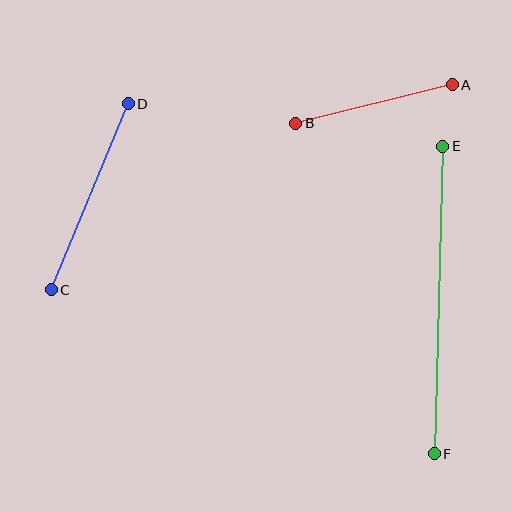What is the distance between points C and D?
The distance is approximately 201 pixels.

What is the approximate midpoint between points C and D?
The midpoint is at approximately (90, 197) pixels.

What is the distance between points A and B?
The distance is approximately 161 pixels.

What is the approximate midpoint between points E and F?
The midpoint is at approximately (438, 300) pixels.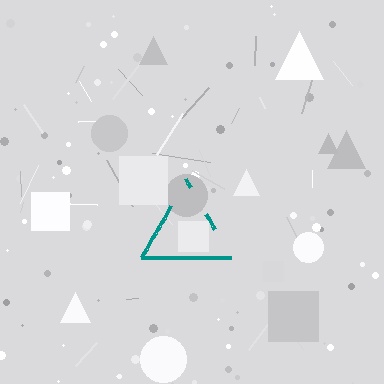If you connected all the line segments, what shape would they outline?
They would outline a triangle.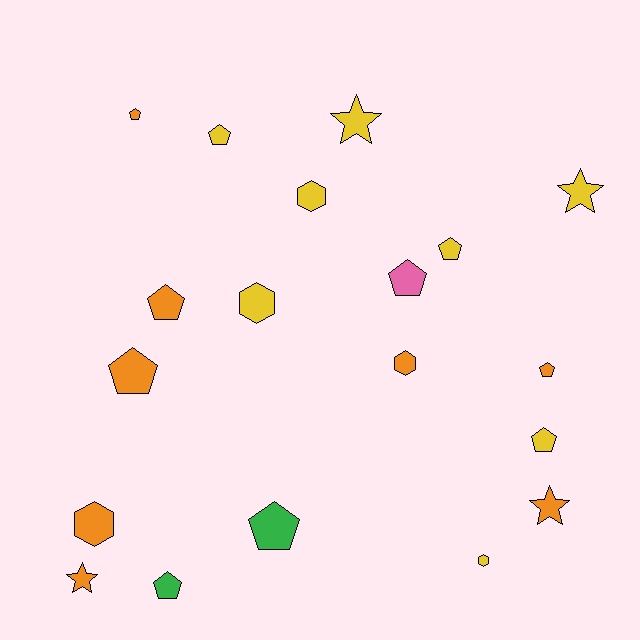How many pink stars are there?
There are no pink stars.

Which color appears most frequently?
Orange, with 8 objects.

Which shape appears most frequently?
Pentagon, with 10 objects.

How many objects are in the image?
There are 19 objects.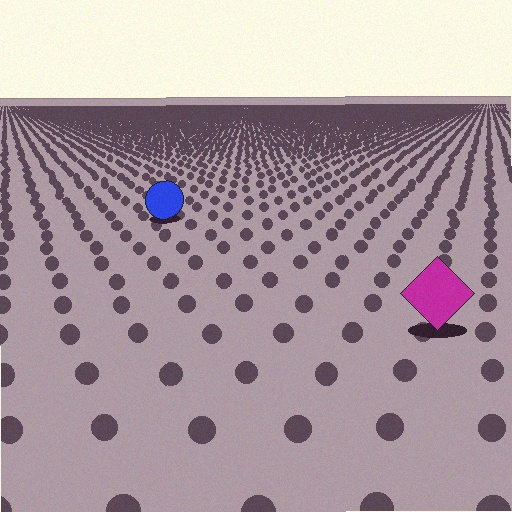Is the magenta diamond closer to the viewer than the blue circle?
Yes. The magenta diamond is closer — you can tell from the texture gradient: the ground texture is coarser near it.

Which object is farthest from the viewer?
The blue circle is farthest from the viewer. It appears smaller and the ground texture around it is denser.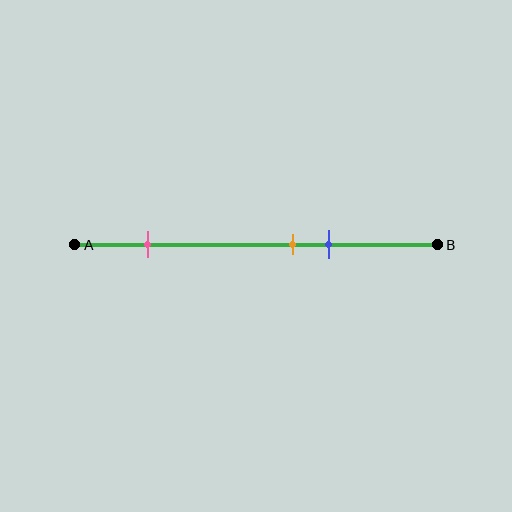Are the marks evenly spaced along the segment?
No, the marks are not evenly spaced.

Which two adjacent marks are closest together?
The orange and blue marks are the closest adjacent pair.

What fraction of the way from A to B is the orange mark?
The orange mark is approximately 60% (0.6) of the way from A to B.